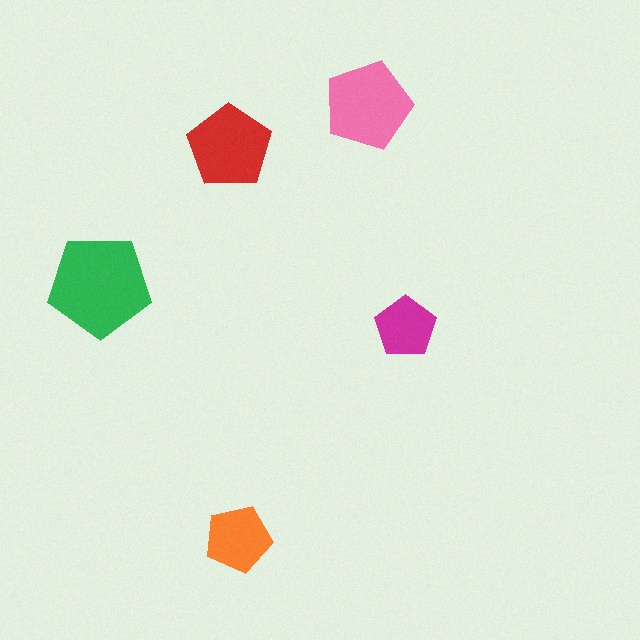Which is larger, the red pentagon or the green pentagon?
The green one.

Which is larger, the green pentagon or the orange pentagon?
The green one.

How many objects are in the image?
There are 5 objects in the image.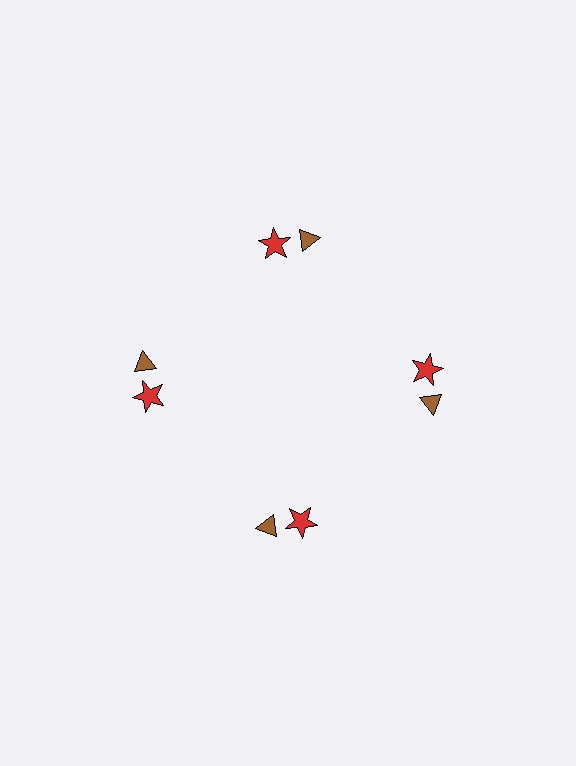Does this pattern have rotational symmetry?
Yes, this pattern has 4-fold rotational symmetry. It looks the same after rotating 90 degrees around the center.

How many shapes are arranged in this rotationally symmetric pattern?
There are 8 shapes, arranged in 4 groups of 2.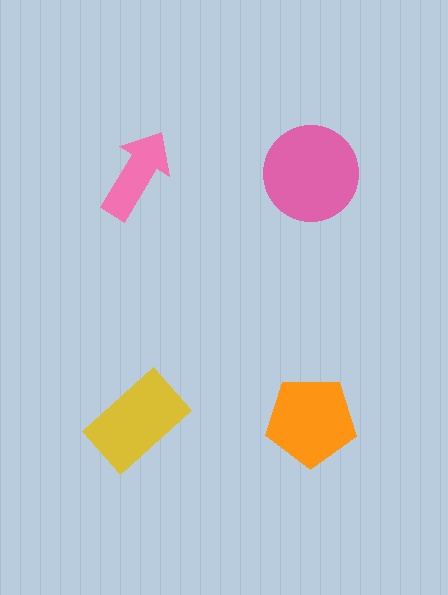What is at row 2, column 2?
An orange pentagon.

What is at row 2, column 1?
A yellow rectangle.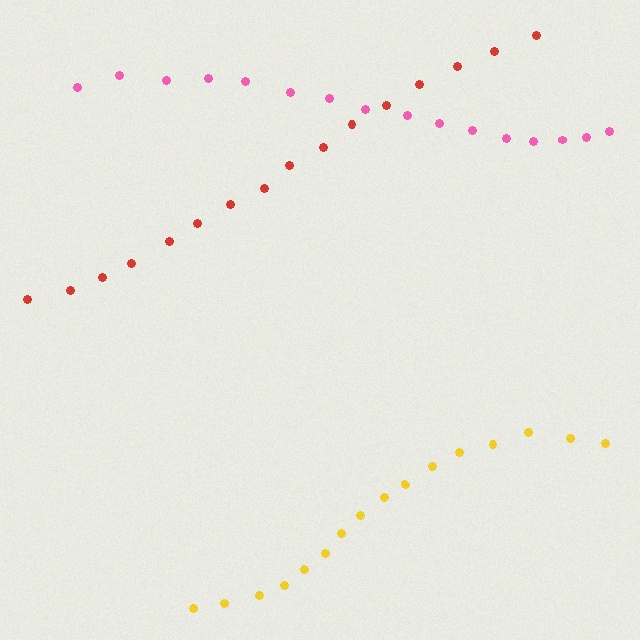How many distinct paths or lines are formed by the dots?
There are 3 distinct paths.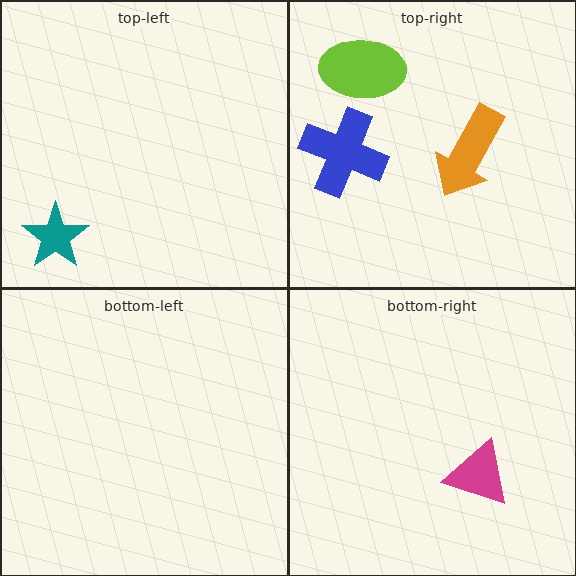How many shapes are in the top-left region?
1.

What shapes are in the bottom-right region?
The magenta triangle.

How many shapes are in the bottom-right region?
1.